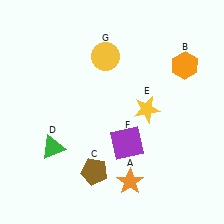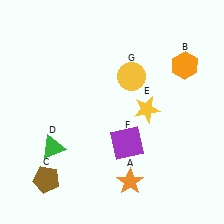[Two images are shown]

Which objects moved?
The objects that moved are: the brown pentagon (C), the yellow circle (G).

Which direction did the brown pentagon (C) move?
The brown pentagon (C) moved left.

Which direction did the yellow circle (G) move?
The yellow circle (G) moved right.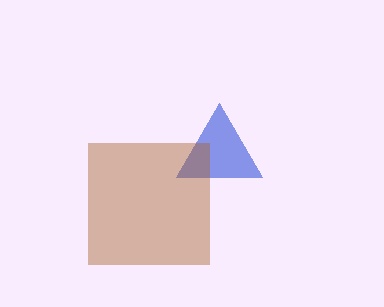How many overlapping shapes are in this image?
There are 2 overlapping shapes in the image.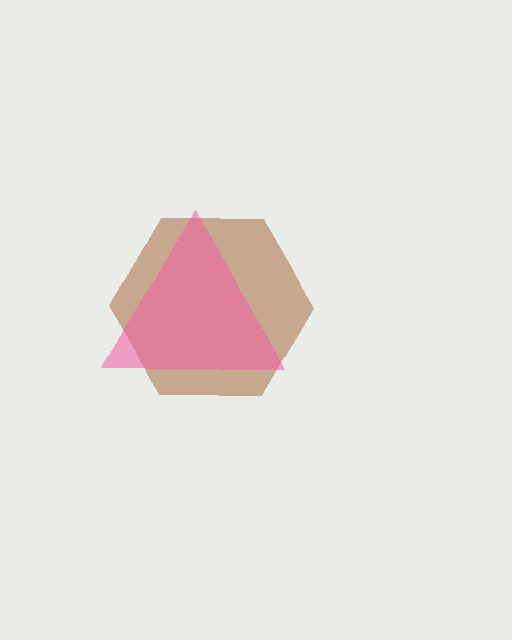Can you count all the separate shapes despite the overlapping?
Yes, there are 2 separate shapes.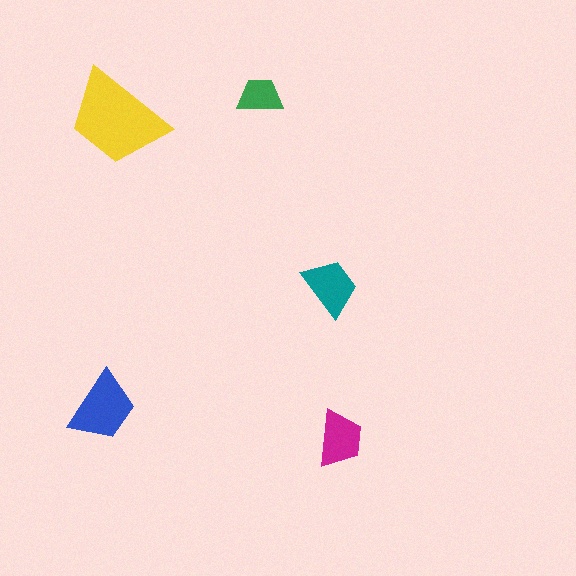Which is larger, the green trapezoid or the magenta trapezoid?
The magenta one.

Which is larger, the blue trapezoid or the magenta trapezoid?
The blue one.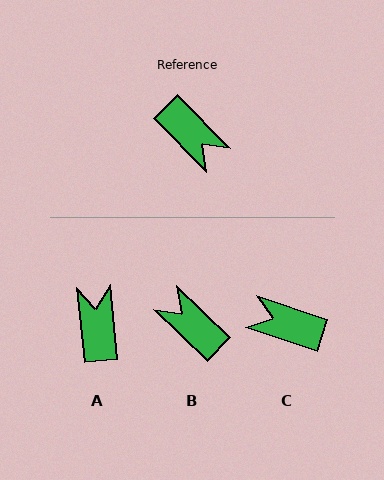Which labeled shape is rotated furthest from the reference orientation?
B, about 178 degrees away.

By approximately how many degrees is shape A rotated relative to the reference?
Approximately 142 degrees counter-clockwise.